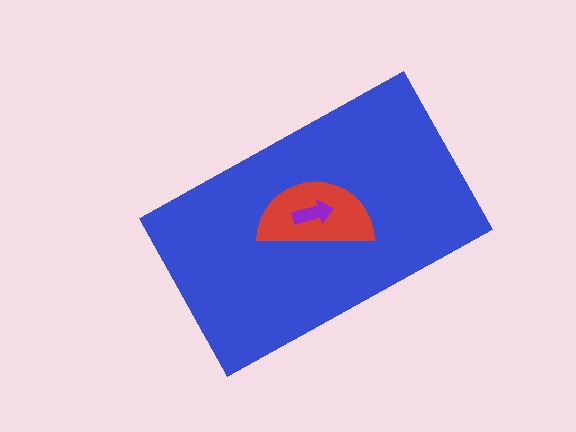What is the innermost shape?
The purple arrow.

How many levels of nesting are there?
3.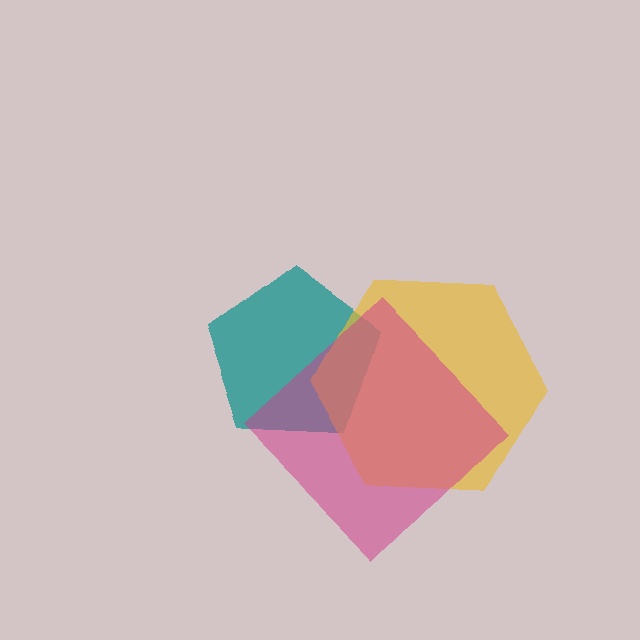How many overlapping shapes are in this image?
There are 3 overlapping shapes in the image.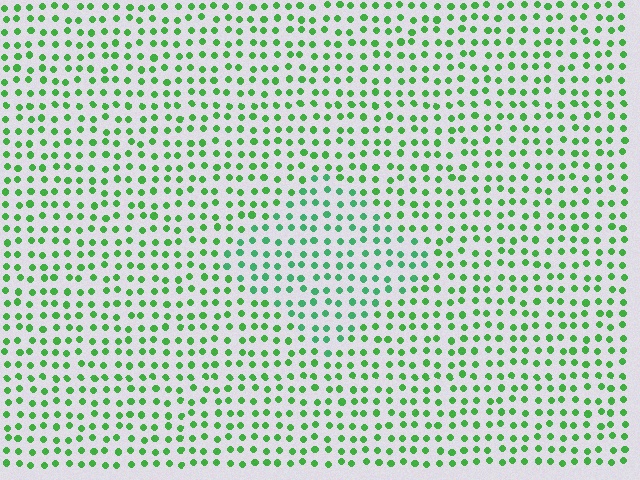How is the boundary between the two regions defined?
The boundary is defined purely by a slight shift in hue (about 24 degrees). Spacing, size, and orientation are identical on both sides.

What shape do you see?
I see a diamond.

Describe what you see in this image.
The image is filled with small green elements in a uniform arrangement. A diamond-shaped region is visible where the elements are tinted to a slightly different hue, forming a subtle color boundary.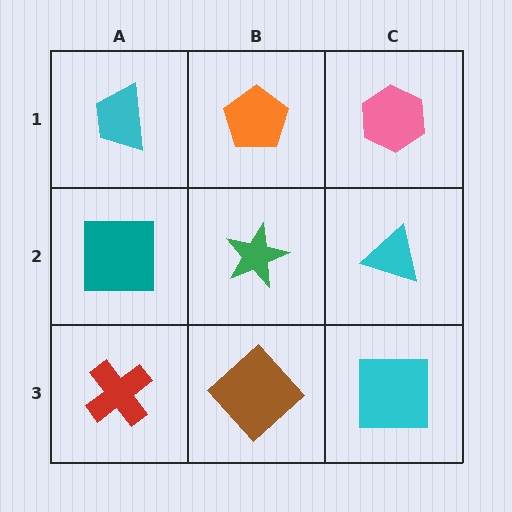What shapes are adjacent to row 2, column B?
An orange pentagon (row 1, column B), a brown diamond (row 3, column B), a teal square (row 2, column A), a cyan triangle (row 2, column C).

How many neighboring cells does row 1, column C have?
2.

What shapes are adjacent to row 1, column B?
A green star (row 2, column B), a cyan trapezoid (row 1, column A), a pink hexagon (row 1, column C).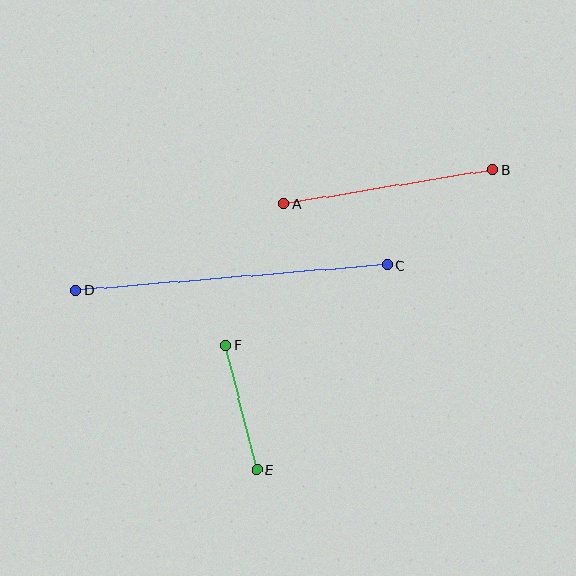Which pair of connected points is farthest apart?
Points C and D are farthest apart.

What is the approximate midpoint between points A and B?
The midpoint is at approximately (388, 187) pixels.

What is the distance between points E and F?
The distance is approximately 128 pixels.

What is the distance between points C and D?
The distance is approximately 313 pixels.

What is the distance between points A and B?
The distance is approximately 211 pixels.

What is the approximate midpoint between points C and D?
The midpoint is at approximately (232, 278) pixels.